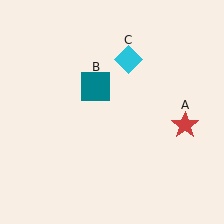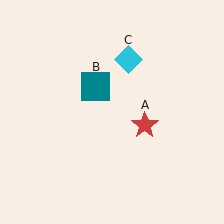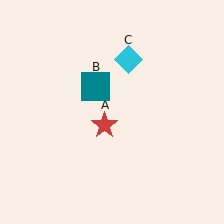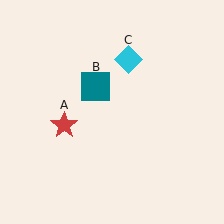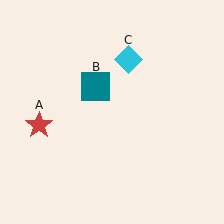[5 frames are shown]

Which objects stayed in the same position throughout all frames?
Teal square (object B) and cyan diamond (object C) remained stationary.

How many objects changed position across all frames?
1 object changed position: red star (object A).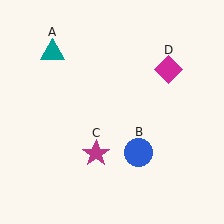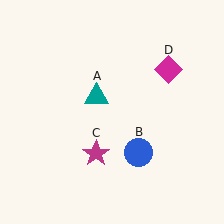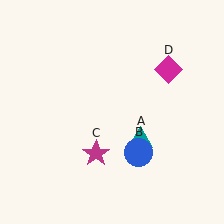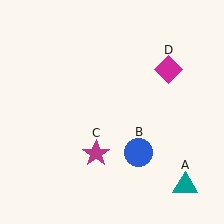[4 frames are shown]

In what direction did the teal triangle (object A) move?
The teal triangle (object A) moved down and to the right.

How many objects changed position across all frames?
1 object changed position: teal triangle (object A).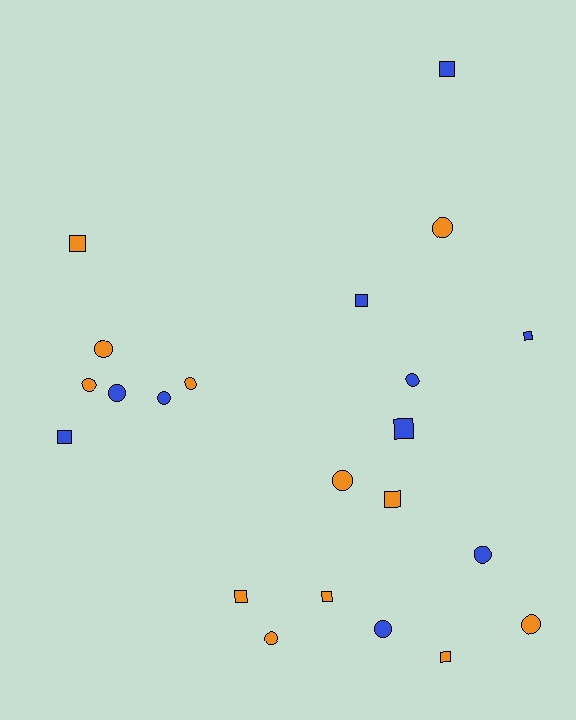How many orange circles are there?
There are 7 orange circles.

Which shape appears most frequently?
Circle, with 12 objects.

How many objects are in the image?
There are 22 objects.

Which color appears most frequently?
Orange, with 12 objects.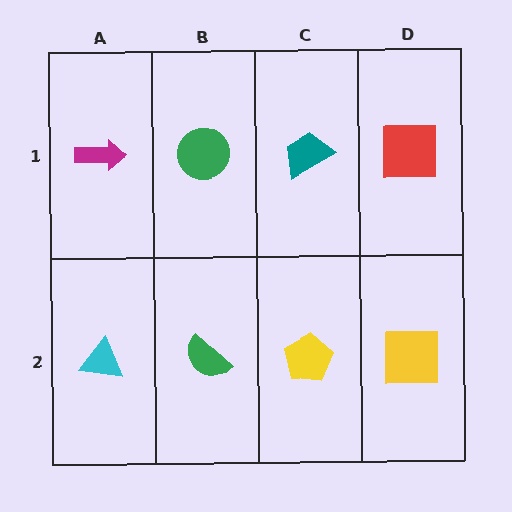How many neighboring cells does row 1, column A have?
2.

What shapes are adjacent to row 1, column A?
A cyan triangle (row 2, column A), a green circle (row 1, column B).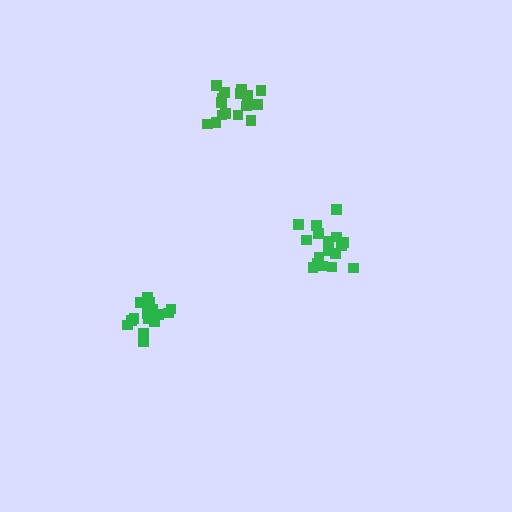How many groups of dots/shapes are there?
There are 3 groups.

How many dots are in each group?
Group 1: 17 dots, Group 2: 17 dots, Group 3: 16 dots (50 total).